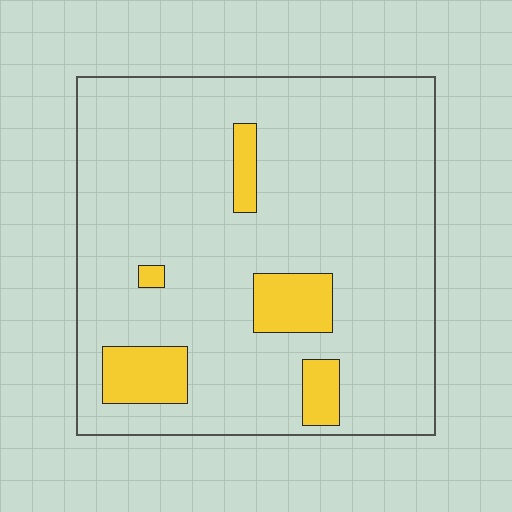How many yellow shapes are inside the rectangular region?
5.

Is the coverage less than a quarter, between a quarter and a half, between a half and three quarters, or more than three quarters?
Less than a quarter.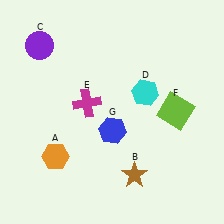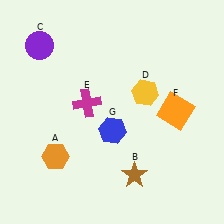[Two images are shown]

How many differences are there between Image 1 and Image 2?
There are 2 differences between the two images.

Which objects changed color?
D changed from cyan to yellow. F changed from lime to orange.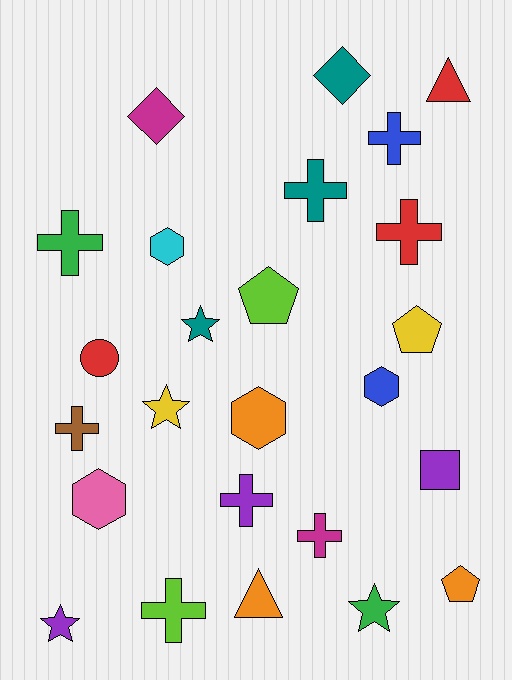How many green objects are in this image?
There are 2 green objects.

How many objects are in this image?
There are 25 objects.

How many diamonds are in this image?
There are 2 diamonds.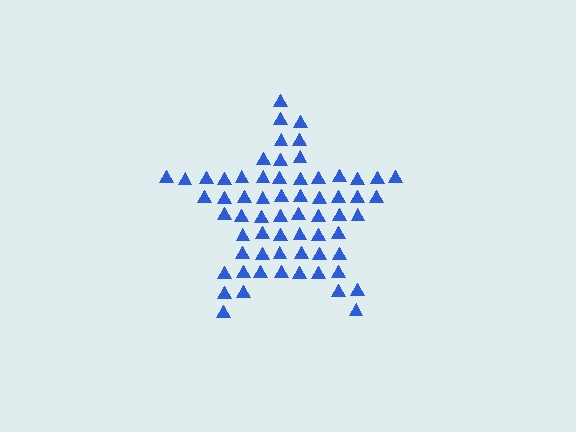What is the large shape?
The large shape is a star.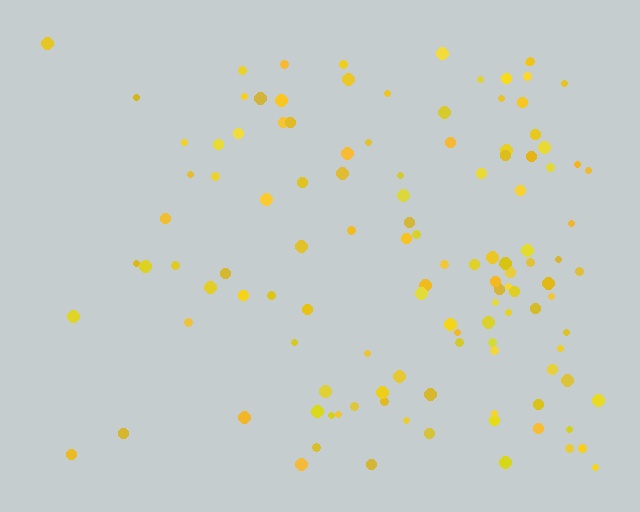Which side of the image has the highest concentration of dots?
The right.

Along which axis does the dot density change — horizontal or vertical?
Horizontal.